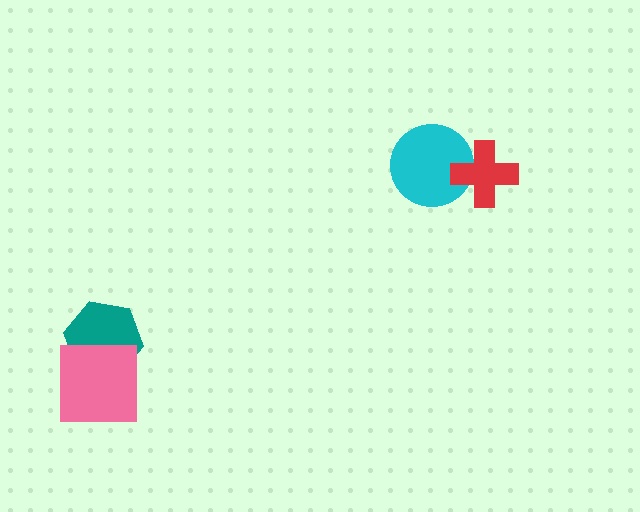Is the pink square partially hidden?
No, no other shape covers it.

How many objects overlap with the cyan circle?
1 object overlaps with the cyan circle.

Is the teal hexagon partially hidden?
Yes, it is partially covered by another shape.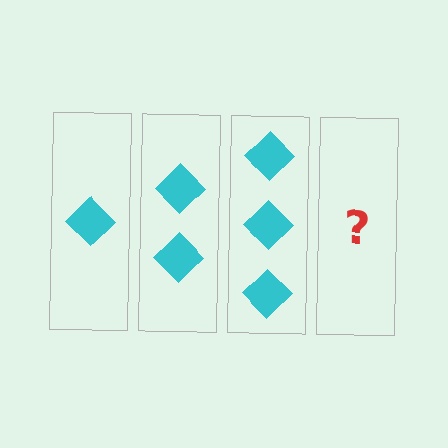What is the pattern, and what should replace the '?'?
The pattern is that each step adds one more diamond. The '?' should be 4 diamonds.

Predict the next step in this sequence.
The next step is 4 diamonds.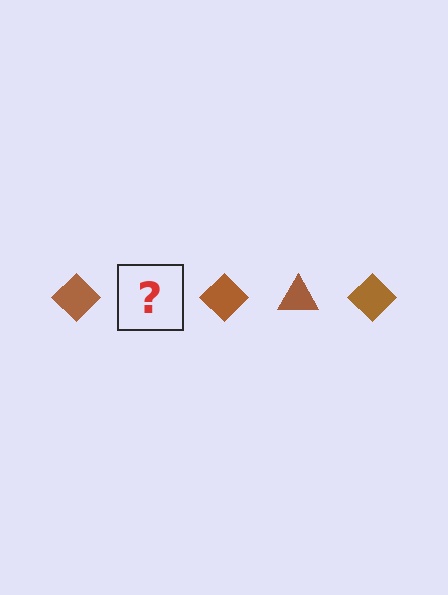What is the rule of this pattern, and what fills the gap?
The rule is that the pattern cycles through diamond, triangle shapes in brown. The gap should be filled with a brown triangle.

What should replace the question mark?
The question mark should be replaced with a brown triangle.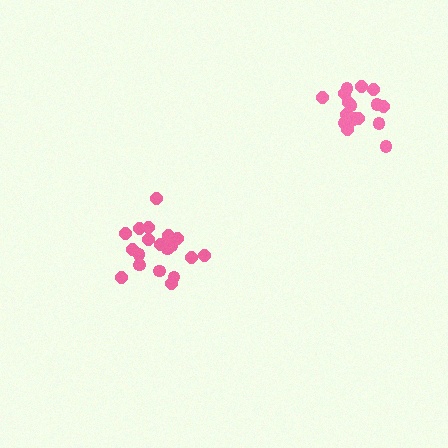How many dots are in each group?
Group 1: 18 dots, Group 2: 20 dots (38 total).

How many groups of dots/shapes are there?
There are 2 groups.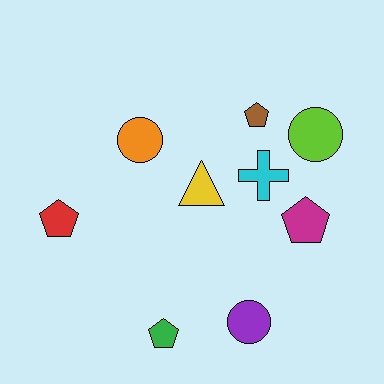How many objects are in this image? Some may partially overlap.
There are 9 objects.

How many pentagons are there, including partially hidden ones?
There are 4 pentagons.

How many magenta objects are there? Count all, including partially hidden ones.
There is 1 magenta object.